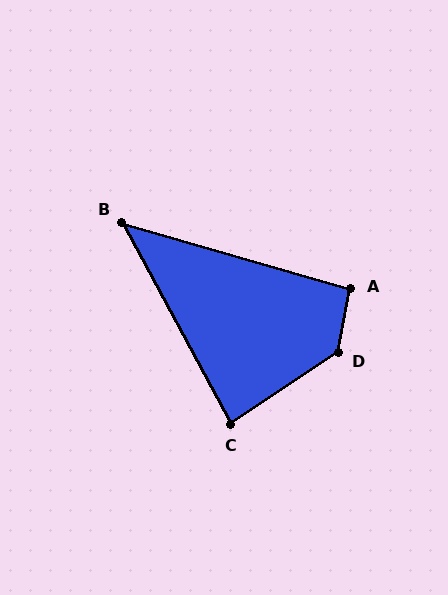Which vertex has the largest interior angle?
D, at approximately 134 degrees.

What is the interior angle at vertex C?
Approximately 85 degrees (acute).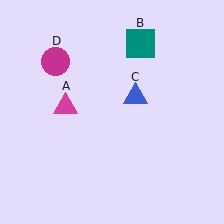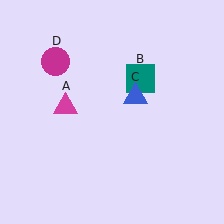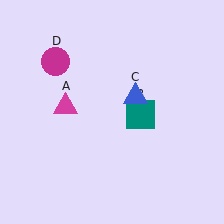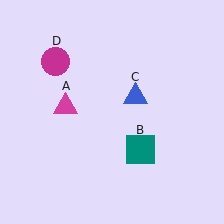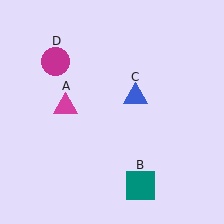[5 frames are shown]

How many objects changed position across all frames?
1 object changed position: teal square (object B).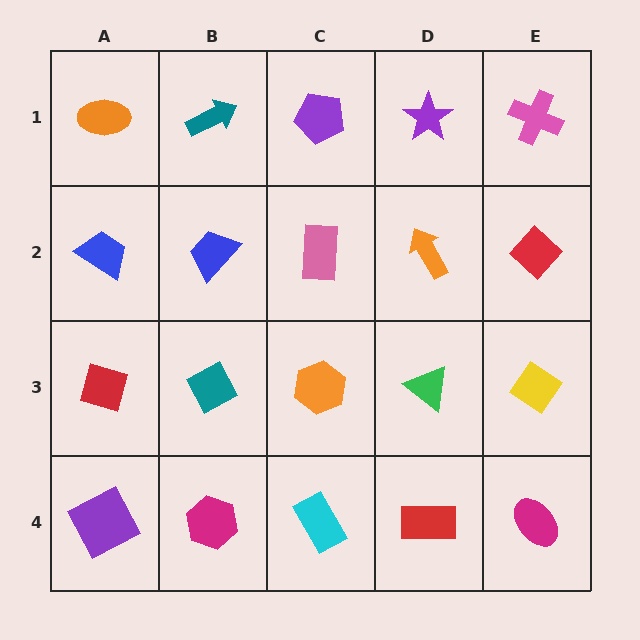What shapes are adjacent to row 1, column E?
A red diamond (row 2, column E), a purple star (row 1, column D).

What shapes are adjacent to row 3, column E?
A red diamond (row 2, column E), a magenta ellipse (row 4, column E), a green triangle (row 3, column D).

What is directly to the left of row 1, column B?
An orange ellipse.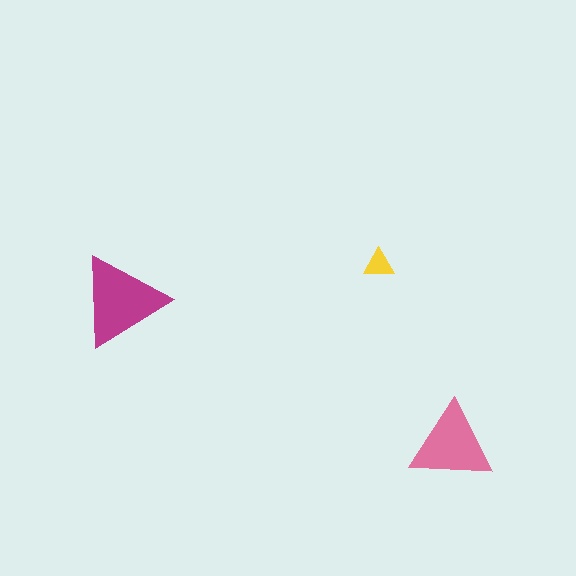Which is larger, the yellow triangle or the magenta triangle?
The magenta one.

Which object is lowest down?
The pink triangle is bottommost.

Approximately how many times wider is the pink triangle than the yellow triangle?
About 2.5 times wider.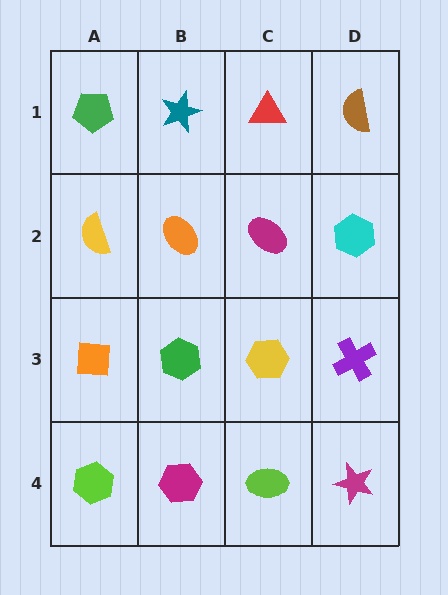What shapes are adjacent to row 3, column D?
A cyan hexagon (row 2, column D), a magenta star (row 4, column D), a yellow hexagon (row 3, column C).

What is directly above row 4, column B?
A green hexagon.